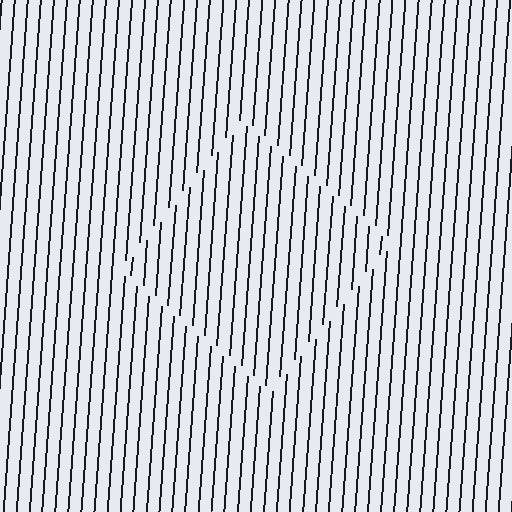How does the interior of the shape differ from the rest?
The interior of the shape contains the same grating, shifted by half a period — the contour is defined by the phase discontinuity where line-ends from the inner and outer gratings abut.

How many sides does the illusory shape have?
4 sides — the line-ends trace a square.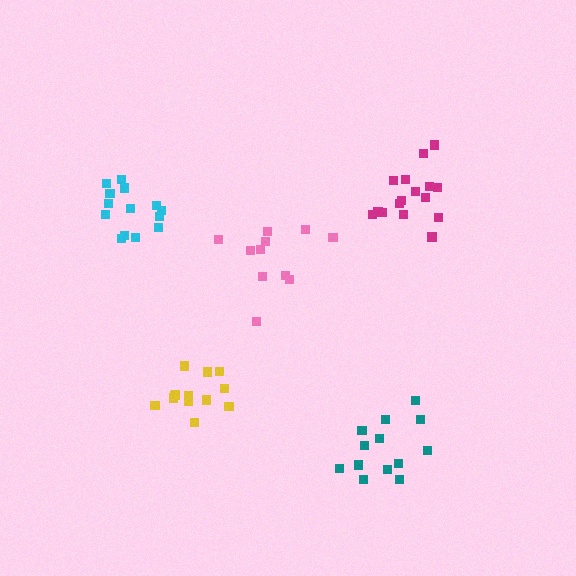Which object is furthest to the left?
The cyan cluster is leftmost.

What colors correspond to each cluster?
The clusters are colored: yellow, magenta, cyan, teal, pink.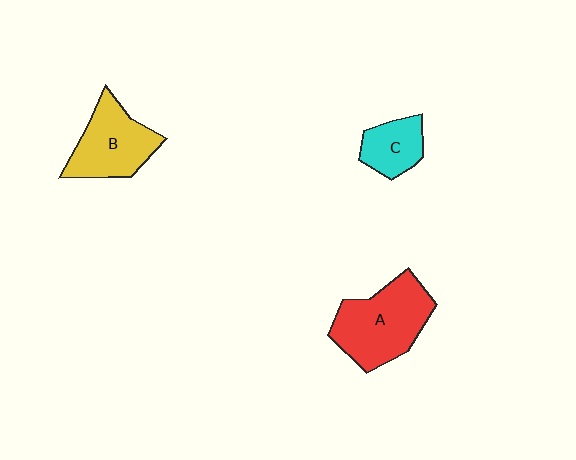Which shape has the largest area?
Shape A (red).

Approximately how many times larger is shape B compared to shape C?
Approximately 1.7 times.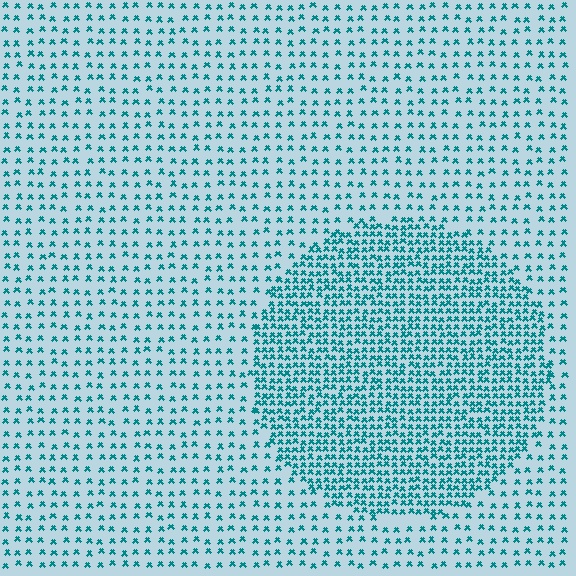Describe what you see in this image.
The image contains small teal elements arranged at two different densities. A circle-shaped region is visible where the elements are more densely packed than the surrounding area.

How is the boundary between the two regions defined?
The boundary is defined by a change in element density (approximately 2.4x ratio). All elements are the same color, size, and shape.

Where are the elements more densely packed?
The elements are more densely packed inside the circle boundary.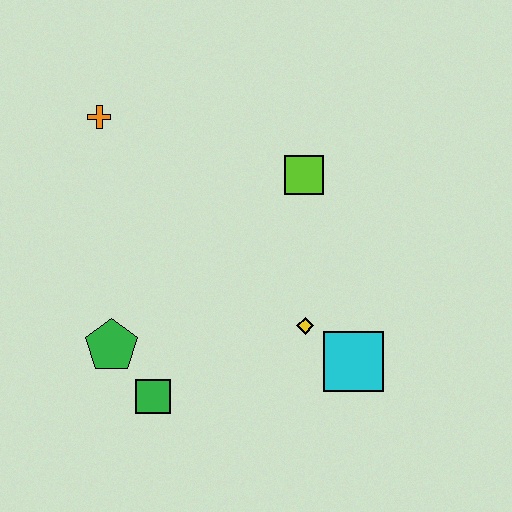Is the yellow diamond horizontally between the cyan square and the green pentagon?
Yes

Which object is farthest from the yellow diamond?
The orange cross is farthest from the yellow diamond.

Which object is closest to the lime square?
The yellow diamond is closest to the lime square.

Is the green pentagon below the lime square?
Yes